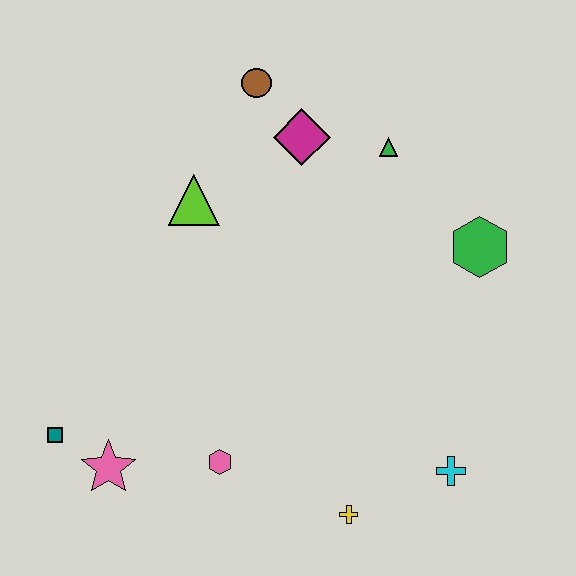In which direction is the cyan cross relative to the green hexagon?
The cyan cross is below the green hexagon.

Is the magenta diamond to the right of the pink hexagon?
Yes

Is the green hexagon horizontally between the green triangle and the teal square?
No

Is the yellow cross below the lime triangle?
Yes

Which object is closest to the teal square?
The pink star is closest to the teal square.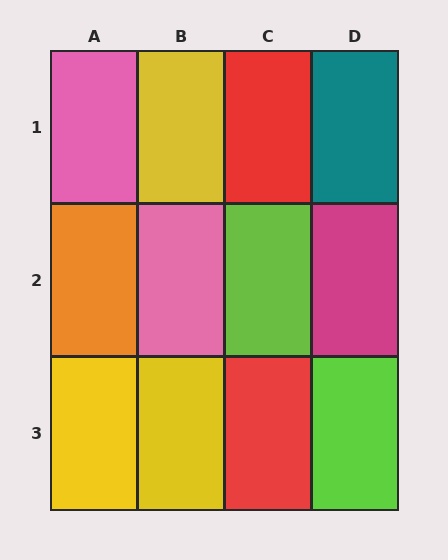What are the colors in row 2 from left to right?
Orange, pink, lime, magenta.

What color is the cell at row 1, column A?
Pink.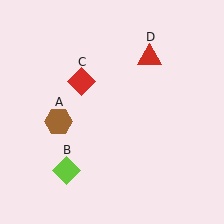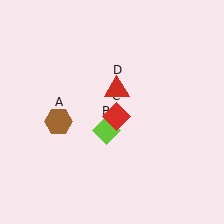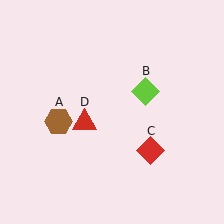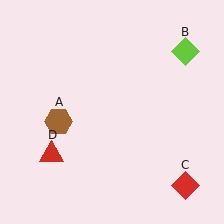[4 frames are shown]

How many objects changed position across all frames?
3 objects changed position: lime diamond (object B), red diamond (object C), red triangle (object D).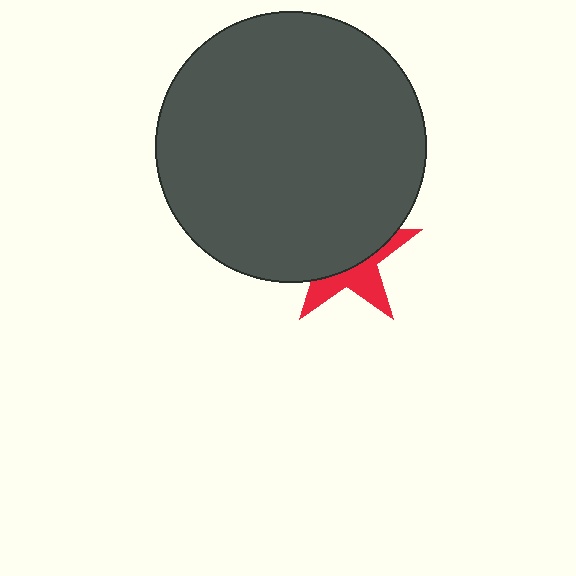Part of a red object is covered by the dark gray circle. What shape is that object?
It is a star.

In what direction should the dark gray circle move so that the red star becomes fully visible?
The dark gray circle should move up. That is the shortest direction to clear the overlap and leave the red star fully visible.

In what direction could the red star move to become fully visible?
The red star could move down. That would shift it out from behind the dark gray circle entirely.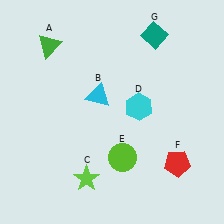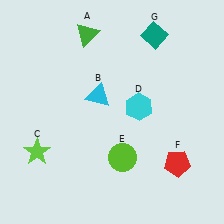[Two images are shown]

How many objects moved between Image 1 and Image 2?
2 objects moved between the two images.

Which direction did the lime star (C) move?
The lime star (C) moved left.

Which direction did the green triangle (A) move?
The green triangle (A) moved right.